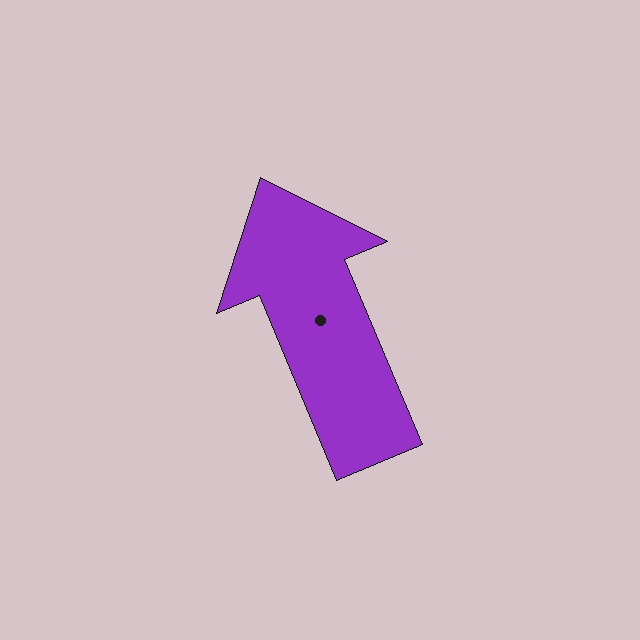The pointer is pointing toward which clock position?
Roughly 11 o'clock.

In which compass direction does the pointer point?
Northwest.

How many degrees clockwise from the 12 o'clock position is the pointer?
Approximately 337 degrees.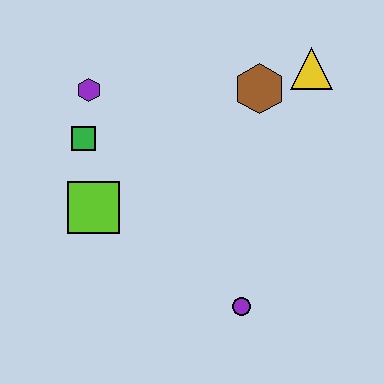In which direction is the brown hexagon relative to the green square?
The brown hexagon is to the right of the green square.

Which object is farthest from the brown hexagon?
The purple circle is farthest from the brown hexagon.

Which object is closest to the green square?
The purple hexagon is closest to the green square.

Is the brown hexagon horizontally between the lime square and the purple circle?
No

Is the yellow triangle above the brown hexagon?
Yes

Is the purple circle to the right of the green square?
Yes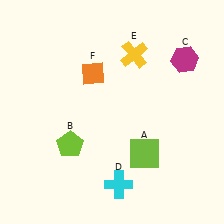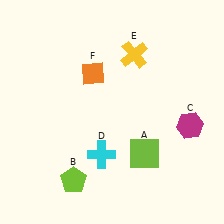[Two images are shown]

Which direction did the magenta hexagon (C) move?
The magenta hexagon (C) moved down.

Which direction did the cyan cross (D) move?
The cyan cross (D) moved up.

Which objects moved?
The objects that moved are: the lime pentagon (B), the magenta hexagon (C), the cyan cross (D).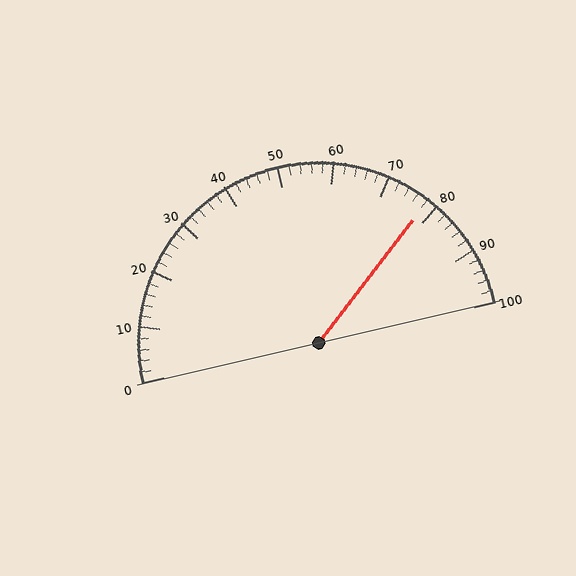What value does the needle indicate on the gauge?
The needle indicates approximately 78.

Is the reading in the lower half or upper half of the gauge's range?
The reading is in the upper half of the range (0 to 100).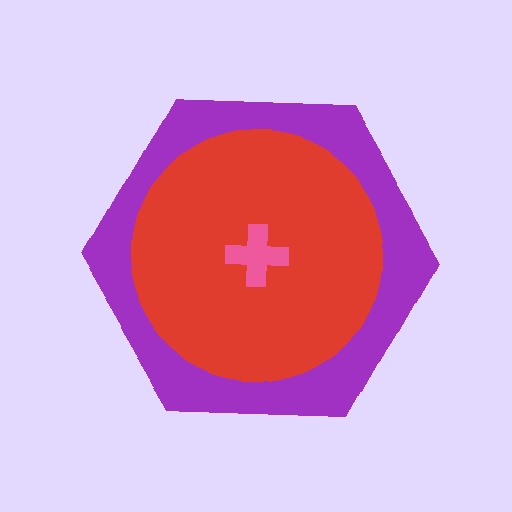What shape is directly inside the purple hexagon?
The red circle.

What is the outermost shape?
The purple hexagon.